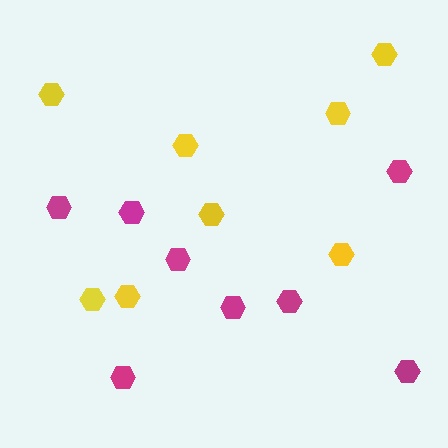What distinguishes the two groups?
There are 2 groups: one group of magenta hexagons (8) and one group of yellow hexagons (8).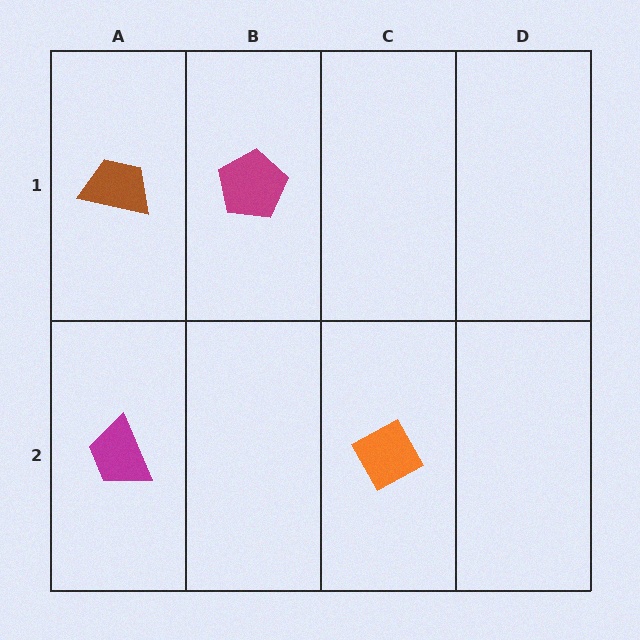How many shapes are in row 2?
2 shapes.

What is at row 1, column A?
A brown trapezoid.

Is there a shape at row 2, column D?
No, that cell is empty.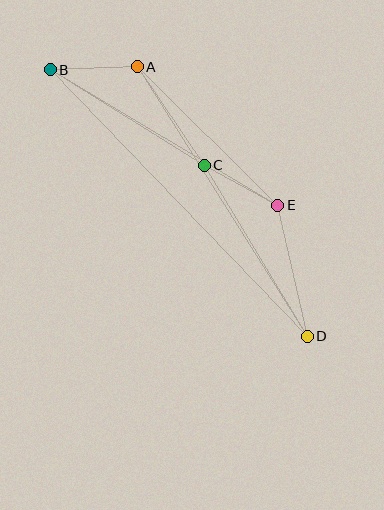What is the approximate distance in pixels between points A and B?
The distance between A and B is approximately 87 pixels.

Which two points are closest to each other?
Points C and E are closest to each other.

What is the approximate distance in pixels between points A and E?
The distance between A and E is approximately 197 pixels.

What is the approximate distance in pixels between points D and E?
The distance between D and E is approximately 134 pixels.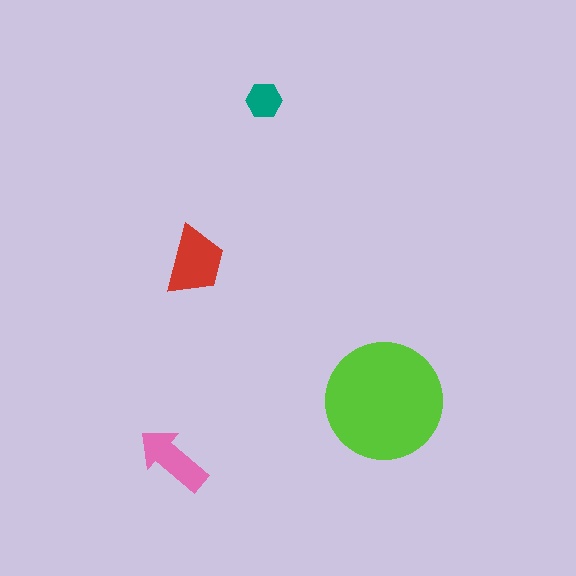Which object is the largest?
The lime circle.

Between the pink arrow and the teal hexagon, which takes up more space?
The pink arrow.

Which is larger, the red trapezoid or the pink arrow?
The red trapezoid.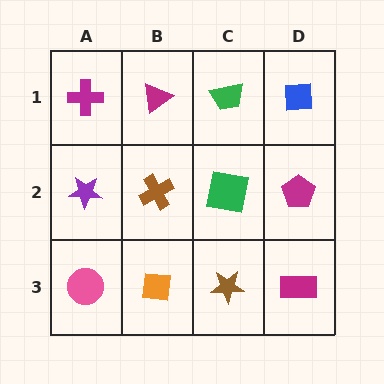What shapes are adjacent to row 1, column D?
A magenta pentagon (row 2, column D), a green trapezoid (row 1, column C).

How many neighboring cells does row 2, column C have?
4.